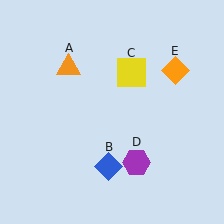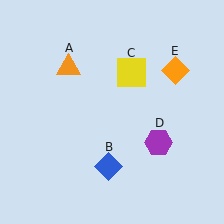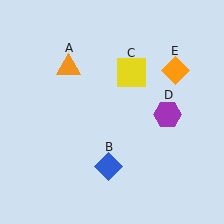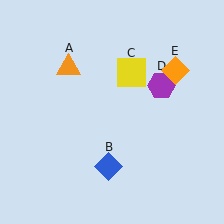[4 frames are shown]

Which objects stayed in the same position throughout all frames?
Orange triangle (object A) and blue diamond (object B) and yellow square (object C) and orange diamond (object E) remained stationary.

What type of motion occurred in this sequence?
The purple hexagon (object D) rotated counterclockwise around the center of the scene.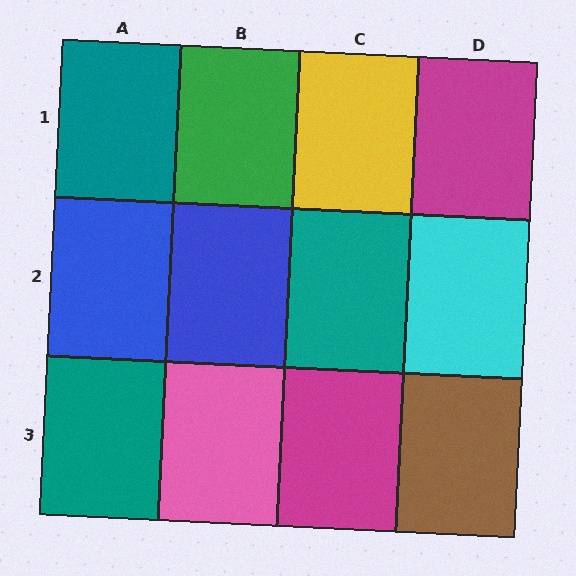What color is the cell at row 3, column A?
Teal.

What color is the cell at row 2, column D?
Cyan.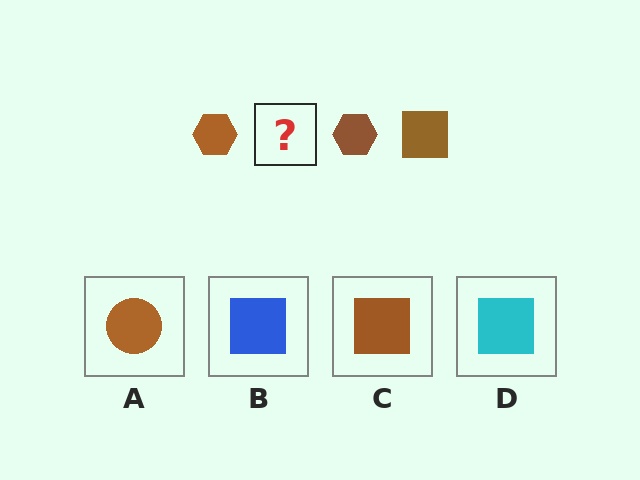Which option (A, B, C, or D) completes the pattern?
C.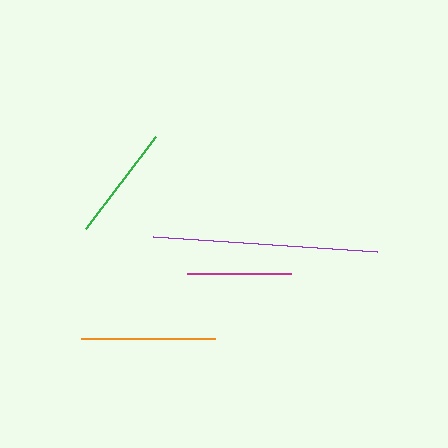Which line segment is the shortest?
The magenta line is the shortest at approximately 103 pixels.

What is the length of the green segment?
The green segment is approximately 116 pixels long.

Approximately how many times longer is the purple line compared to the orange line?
The purple line is approximately 1.7 times the length of the orange line.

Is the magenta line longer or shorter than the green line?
The green line is longer than the magenta line.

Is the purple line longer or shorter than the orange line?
The purple line is longer than the orange line.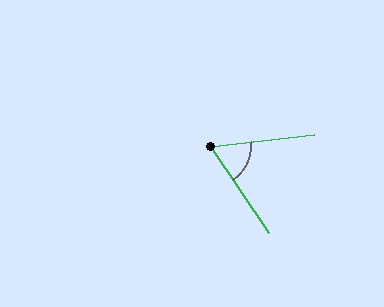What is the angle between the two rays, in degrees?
Approximately 62 degrees.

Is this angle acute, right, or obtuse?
It is acute.